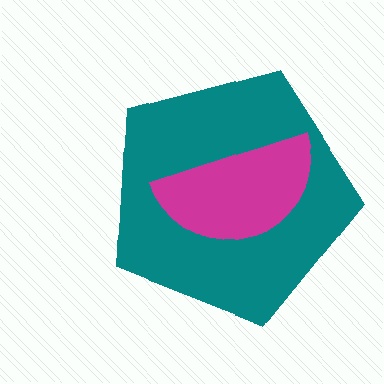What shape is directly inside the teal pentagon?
The magenta semicircle.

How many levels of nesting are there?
2.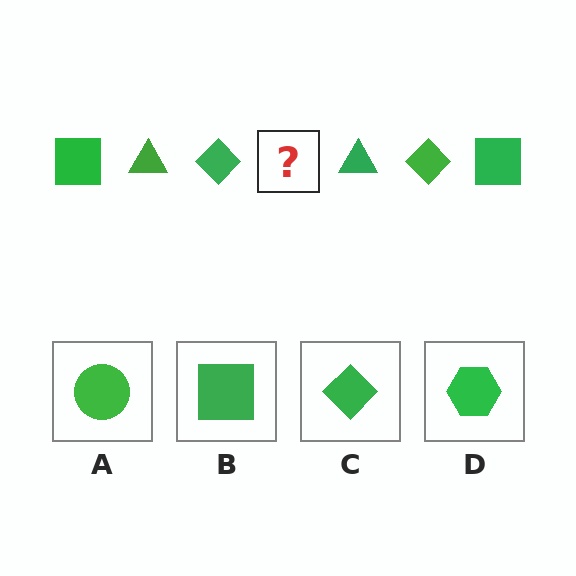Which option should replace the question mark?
Option B.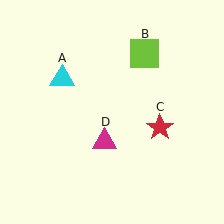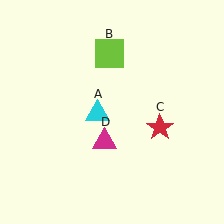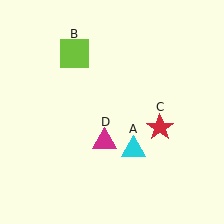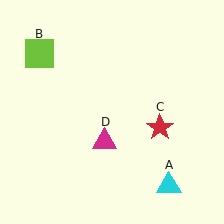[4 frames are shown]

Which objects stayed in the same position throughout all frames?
Red star (object C) and magenta triangle (object D) remained stationary.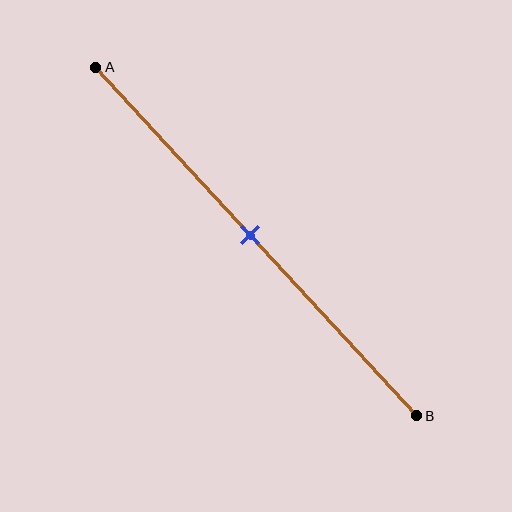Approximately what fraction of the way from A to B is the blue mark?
The blue mark is approximately 50% of the way from A to B.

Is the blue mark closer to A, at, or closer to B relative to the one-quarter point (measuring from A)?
The blue mark is closer to point B than the one-quarter point of segment AB.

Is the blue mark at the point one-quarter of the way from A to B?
No, the mark is at about 50% from A, not at the 25% one-quarter point.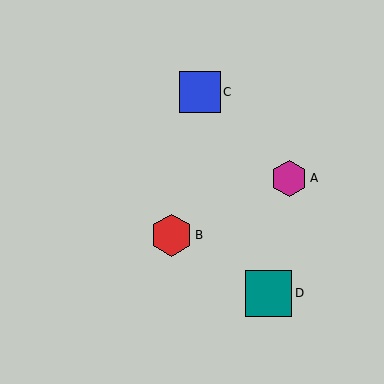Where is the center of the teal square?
The center of the teal square is at (268, 293).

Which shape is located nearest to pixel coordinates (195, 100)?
The blue square (labeled C) at (200, 92) is nearest to that location.